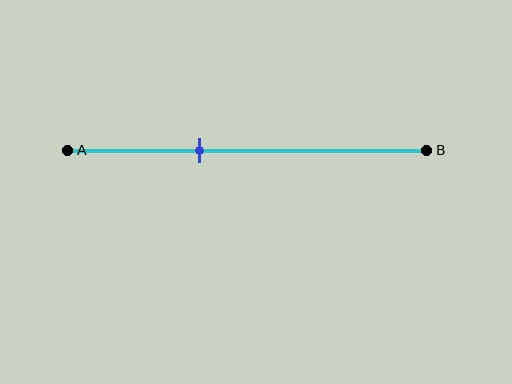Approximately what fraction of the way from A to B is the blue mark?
The blue mark is approximately 35% of the way from A to B.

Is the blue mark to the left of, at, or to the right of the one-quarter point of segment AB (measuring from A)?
The blue mark is to the right of the one-quarter point of segment AB.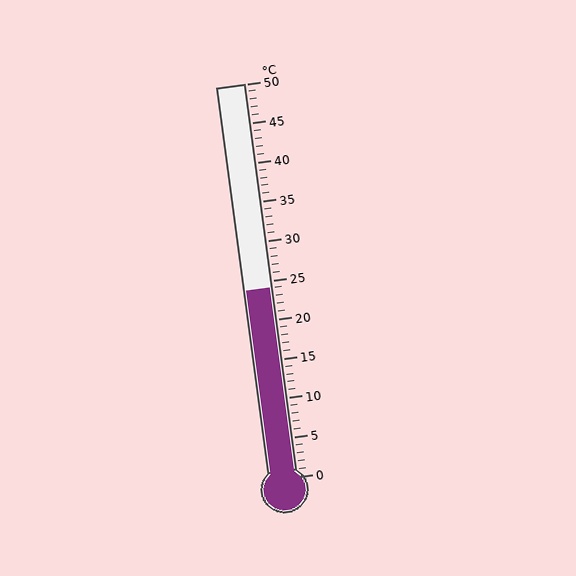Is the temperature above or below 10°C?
The temperature is above 10°C.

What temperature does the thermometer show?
The thermometer shows approximately 24°C.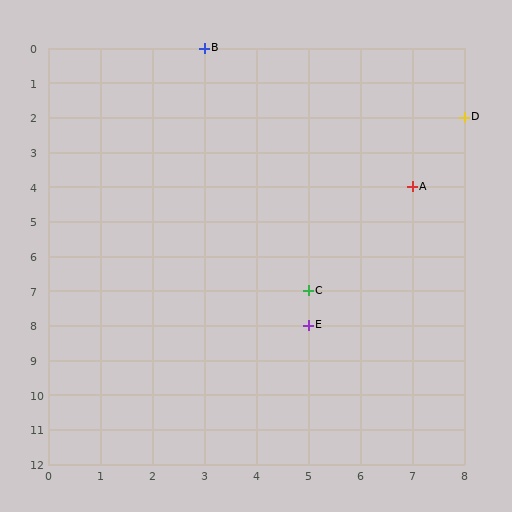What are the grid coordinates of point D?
Point D is at grid coordinates (8, 2).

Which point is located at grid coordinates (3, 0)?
Point B is at (3, 0).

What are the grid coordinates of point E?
Point E is at grid coordinates (5, 8).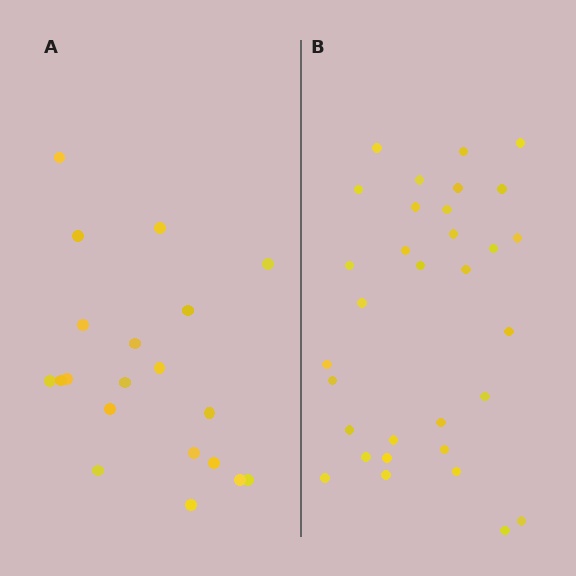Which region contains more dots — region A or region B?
Region B (the right region) has more dots.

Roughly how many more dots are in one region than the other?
Region B has roughly 12 or so more dots than region A.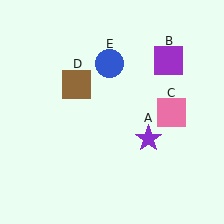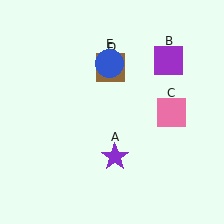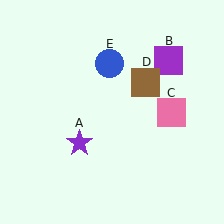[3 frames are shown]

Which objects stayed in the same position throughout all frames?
Purple square (object B) and pink square (object C) and blue circle (object E) remained stationary.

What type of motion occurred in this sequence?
The purple star (object A), brown square (object D) rotated clockwise around the center of the scene.